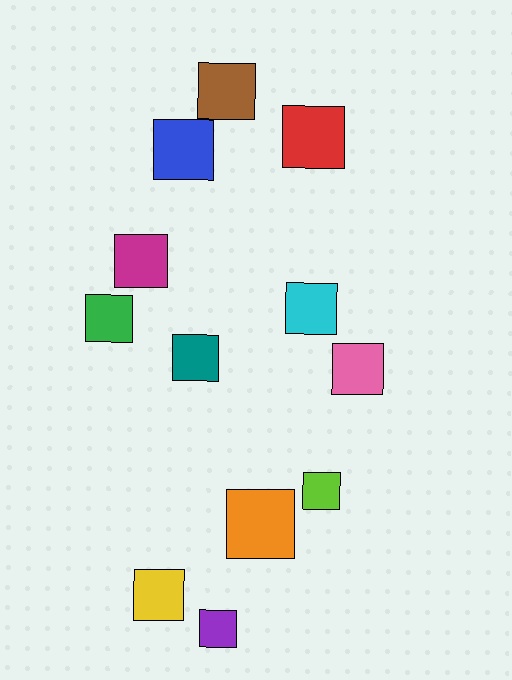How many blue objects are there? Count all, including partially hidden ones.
There is 1 blue object.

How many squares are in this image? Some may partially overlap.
There are 12 squares.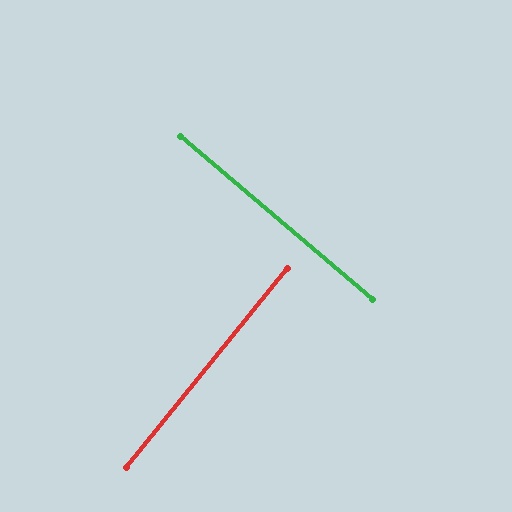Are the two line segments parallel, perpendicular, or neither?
Perpendicular — they meet at approximately 89°.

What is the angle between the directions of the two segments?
Approximately 89 degrees.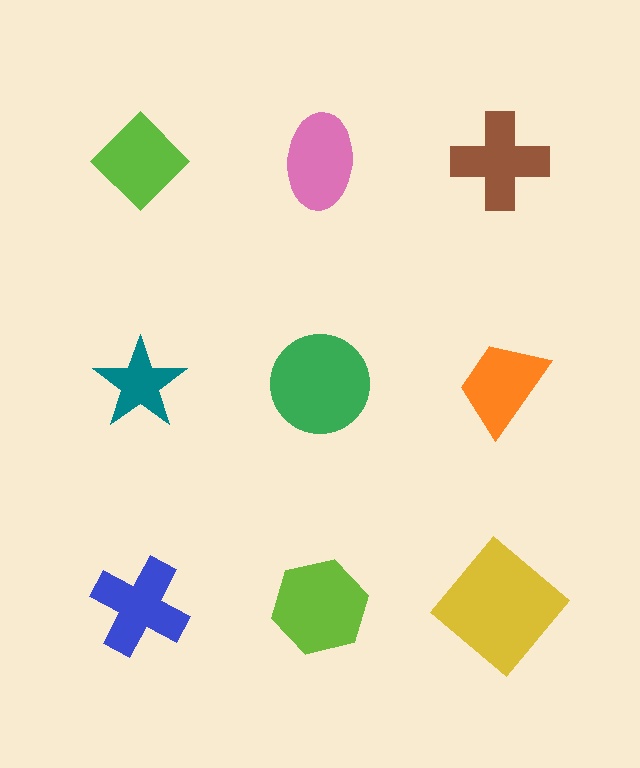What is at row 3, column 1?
A blue cross.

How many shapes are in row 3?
3 shapes.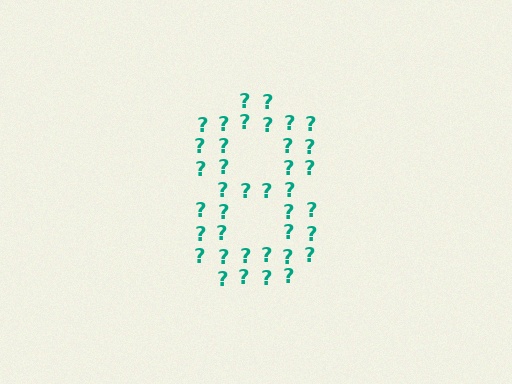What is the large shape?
The large shape is the digit 8.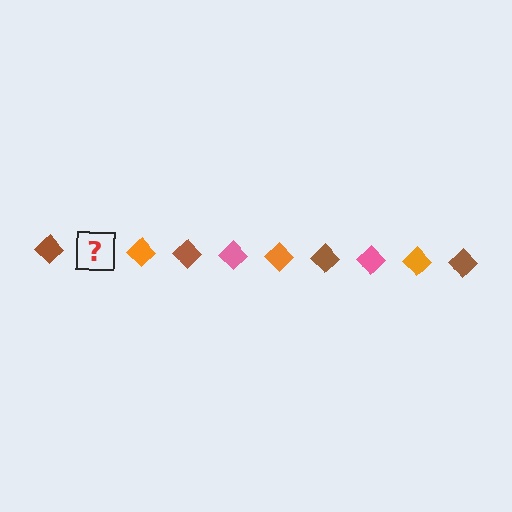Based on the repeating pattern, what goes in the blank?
The blank should be a pink diamond.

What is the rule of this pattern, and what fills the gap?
The rule is that the pattern cycles through brown, pink, orange diamonds. The gap should be filled with a pink diamond.